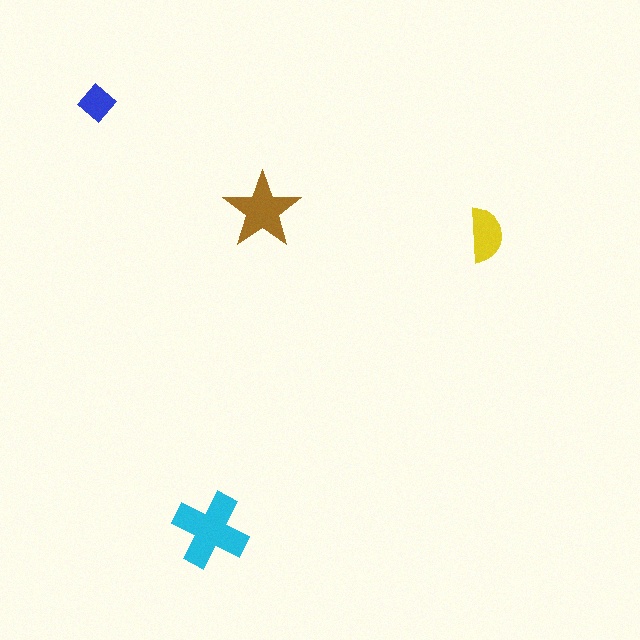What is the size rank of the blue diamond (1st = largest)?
4th.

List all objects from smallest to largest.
The blue diamond, the yellow semicircle, the brown star, the cyan cross.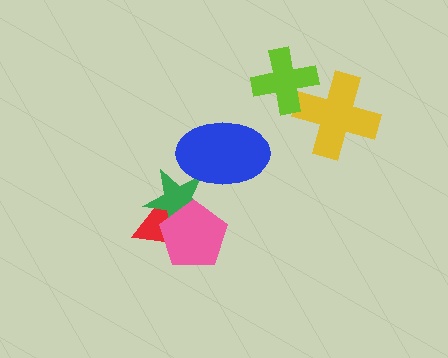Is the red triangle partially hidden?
Yes, it is partially covered by another shape.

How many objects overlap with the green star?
3 objects overlap with the green star.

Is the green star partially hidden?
Yes, it is partially covered by another shape.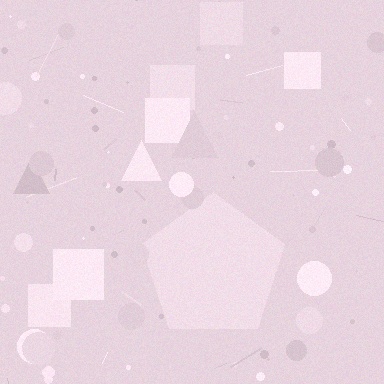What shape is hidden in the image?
A pentagon is hidden in the image.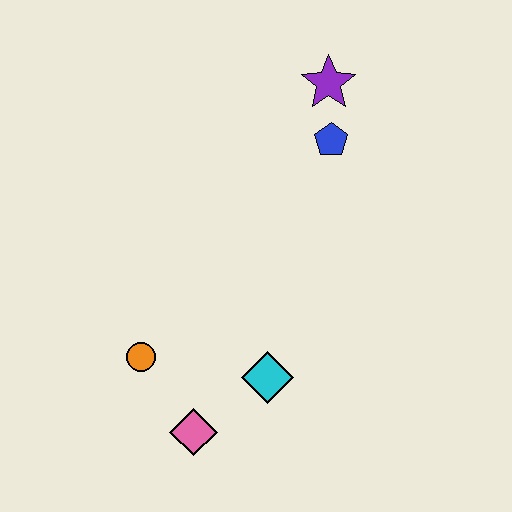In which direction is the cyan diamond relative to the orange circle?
The cyan diamond is to the right of the orange circle.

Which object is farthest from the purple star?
The pink diamond is farthest from the purple star.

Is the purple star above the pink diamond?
Yes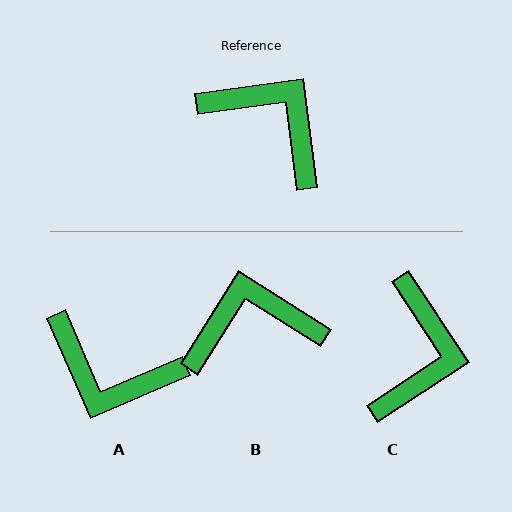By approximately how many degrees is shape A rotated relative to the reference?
Approximately 164 degrees clockwise.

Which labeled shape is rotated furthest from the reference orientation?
A, about 164 degrees away.